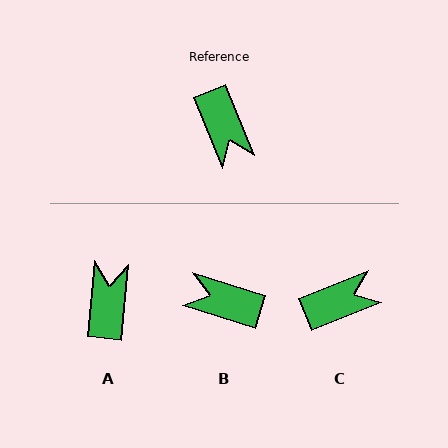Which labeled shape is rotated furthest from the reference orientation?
A, about 152 degrees away.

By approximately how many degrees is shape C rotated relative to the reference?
Approximately 90 degrees counter-clockwise.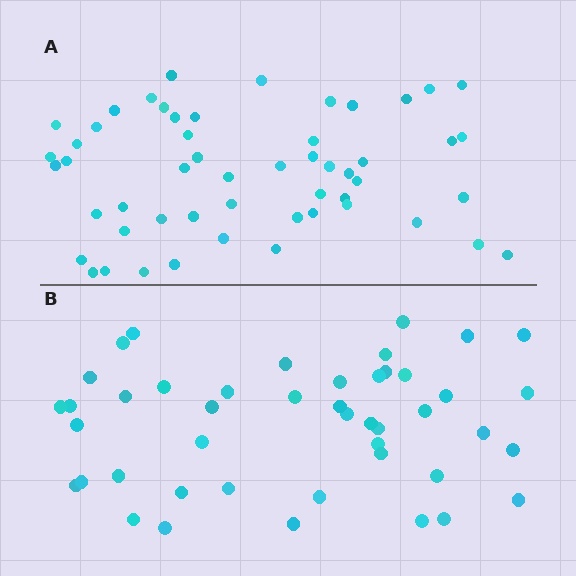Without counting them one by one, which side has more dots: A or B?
Region A (the top region) has more dots.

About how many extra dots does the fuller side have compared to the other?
Region A has roughly 8 or so more dots than region B.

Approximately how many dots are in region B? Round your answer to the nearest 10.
About 40 dots. (The exact count is 45, which rounds to 40.)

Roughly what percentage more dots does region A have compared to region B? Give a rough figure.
About 20% more.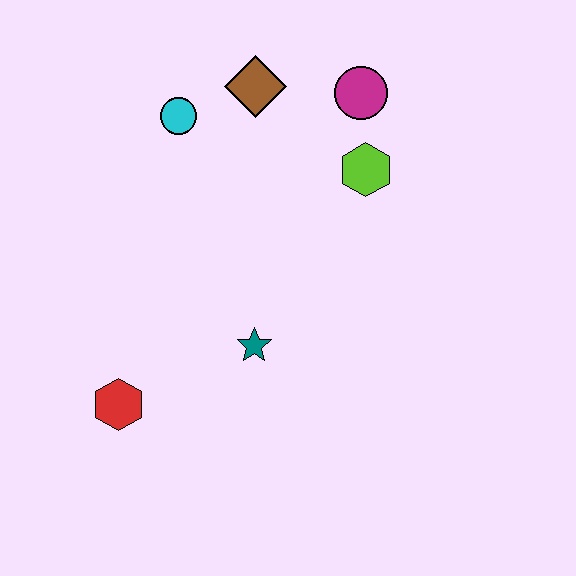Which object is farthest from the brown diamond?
The red hexagon is farthest from the brown diamond.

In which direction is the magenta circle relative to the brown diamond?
The magenta circle is to the right of the brown diamond.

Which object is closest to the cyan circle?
The brown diamond is closest to the cyan circle.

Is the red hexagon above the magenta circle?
No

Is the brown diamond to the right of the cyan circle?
Yes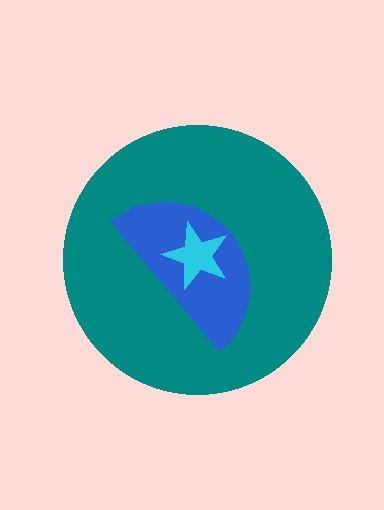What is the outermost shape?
The teal circle.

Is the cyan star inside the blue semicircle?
Yes.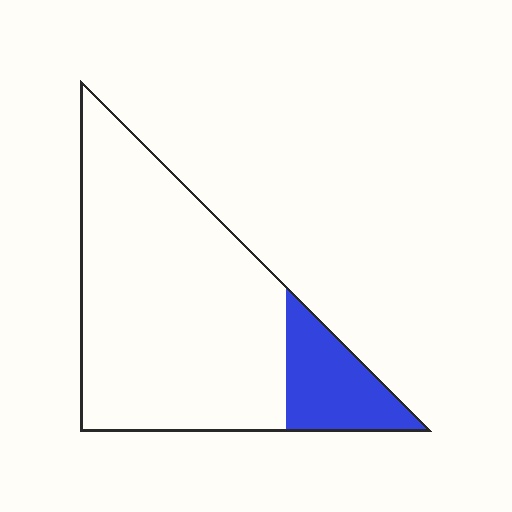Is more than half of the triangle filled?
No.